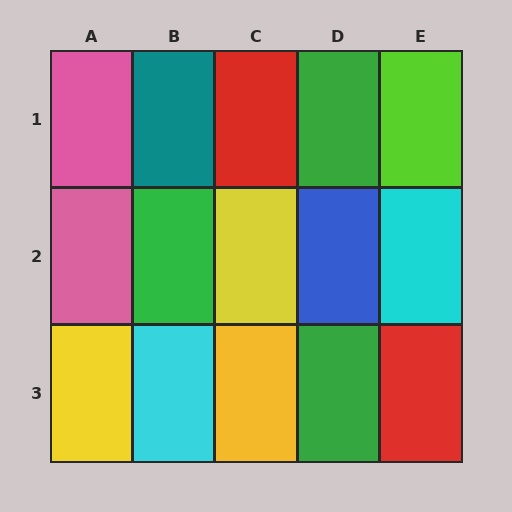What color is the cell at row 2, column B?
Green.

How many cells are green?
3 cells are green.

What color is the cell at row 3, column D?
Green.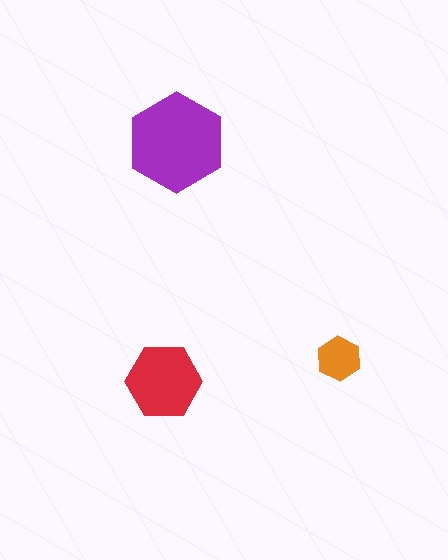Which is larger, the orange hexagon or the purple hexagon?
The purple one.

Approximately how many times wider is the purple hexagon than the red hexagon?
About 1.5 times wider.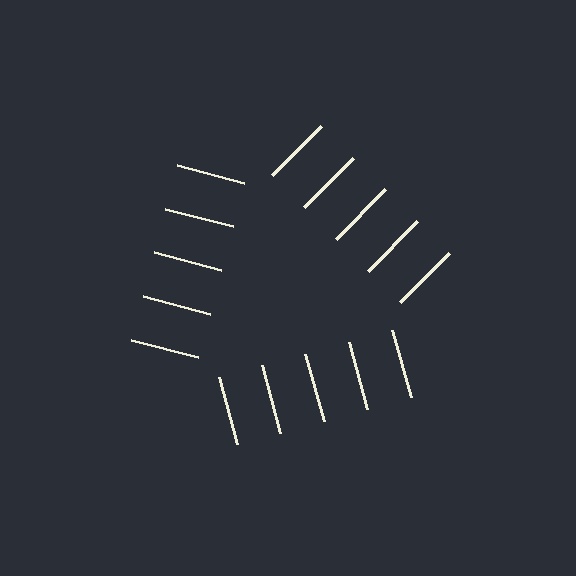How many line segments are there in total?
15 — 5 along each of the 3 edges.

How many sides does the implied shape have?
3 sides — the line-ends trace a triangle.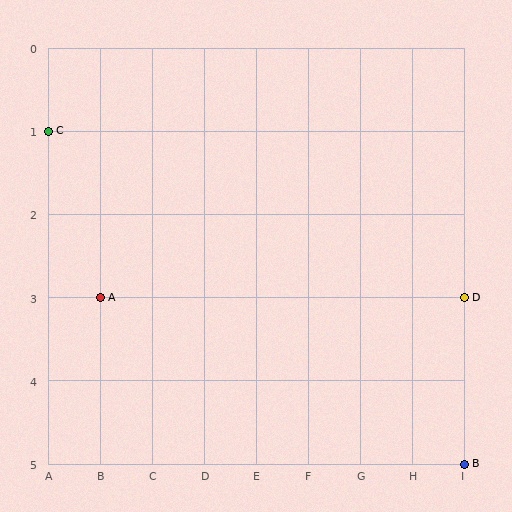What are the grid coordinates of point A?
Point A is at grid coordinates (B, 3).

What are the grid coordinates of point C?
Point C is at grid coordinates (A, 1).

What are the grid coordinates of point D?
Point D is at grid coordinates (I, 3).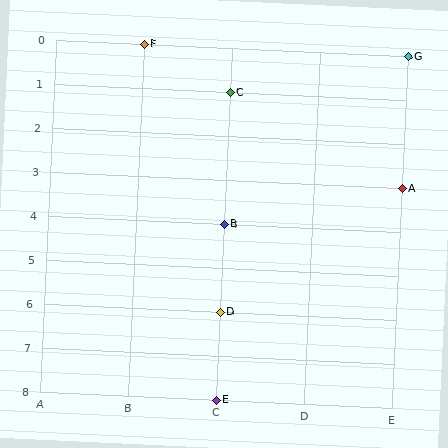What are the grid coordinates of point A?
Point A is at grid coordinates (E, 3).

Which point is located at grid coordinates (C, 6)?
Point D is at (C, 6).